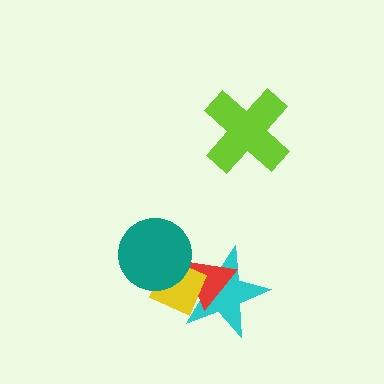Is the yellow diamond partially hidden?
Yes, it is partially covered by another shape.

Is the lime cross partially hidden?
No, no other shape covers it.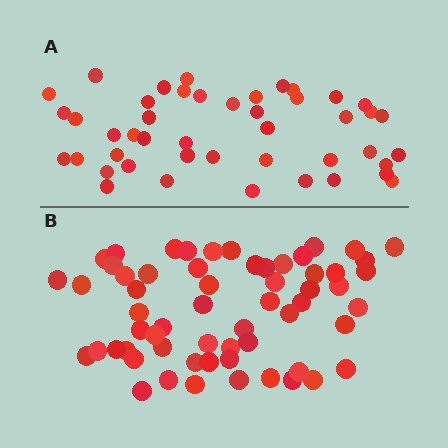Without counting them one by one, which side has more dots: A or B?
Region B (the bottom region) has more dots.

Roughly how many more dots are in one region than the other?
Region B has approximately 15 more dots than region A.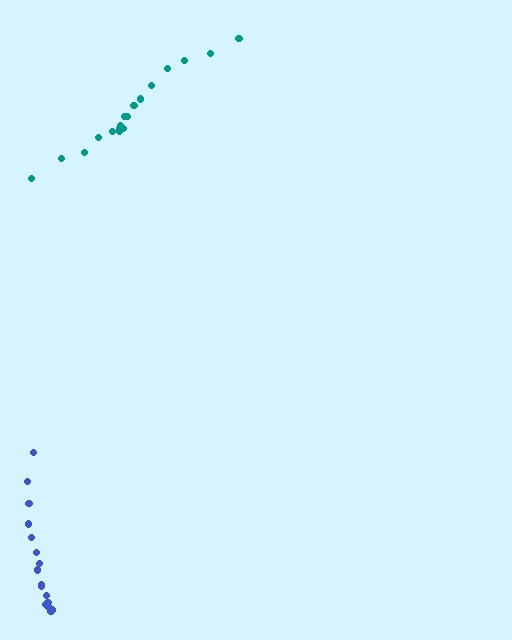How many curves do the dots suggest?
There are 2 distinct paths.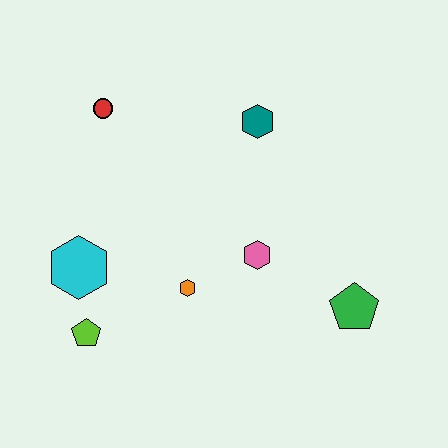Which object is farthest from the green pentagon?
The red circle is farthest from the green pentagon.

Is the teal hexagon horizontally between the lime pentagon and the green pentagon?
Yes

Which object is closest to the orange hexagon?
The pink hexagon is closest to the orange hexagon.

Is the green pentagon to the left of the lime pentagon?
No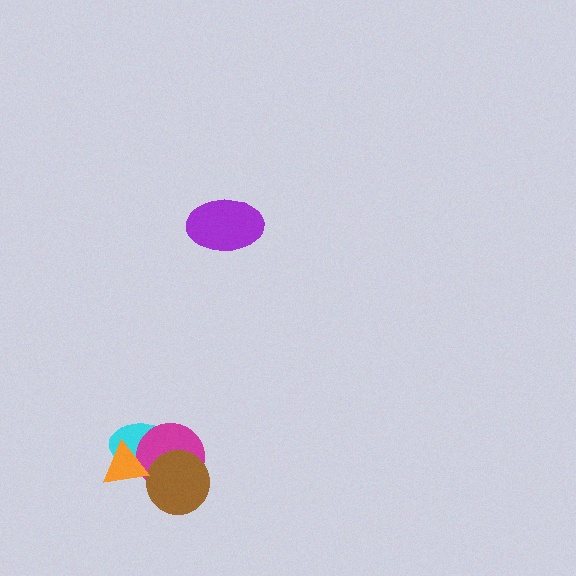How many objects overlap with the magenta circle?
3 objects overlap with the magenta circle.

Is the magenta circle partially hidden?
Yes, it is partially covered by another shape.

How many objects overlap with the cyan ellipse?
3 objects overlap with the cyan ellipse.